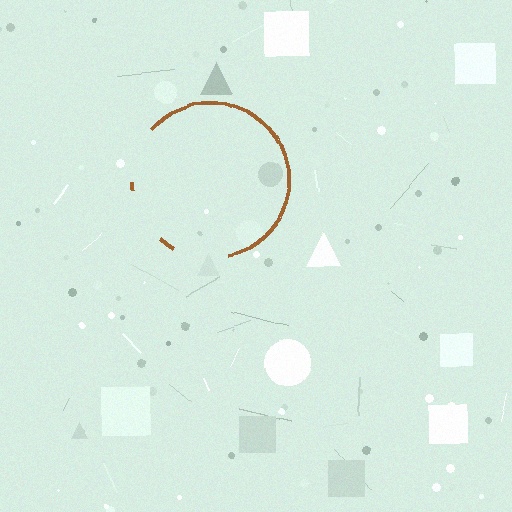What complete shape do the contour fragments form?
The contour fragments form a circle.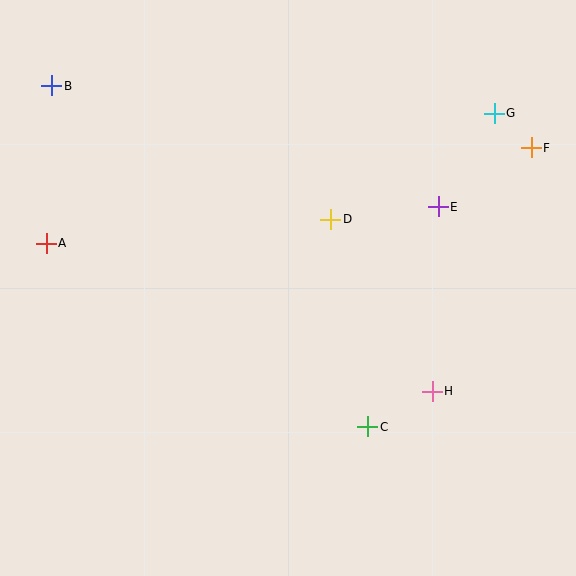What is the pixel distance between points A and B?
The distance between A and B is 158 pixels.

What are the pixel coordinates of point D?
Point D is at (331, 219).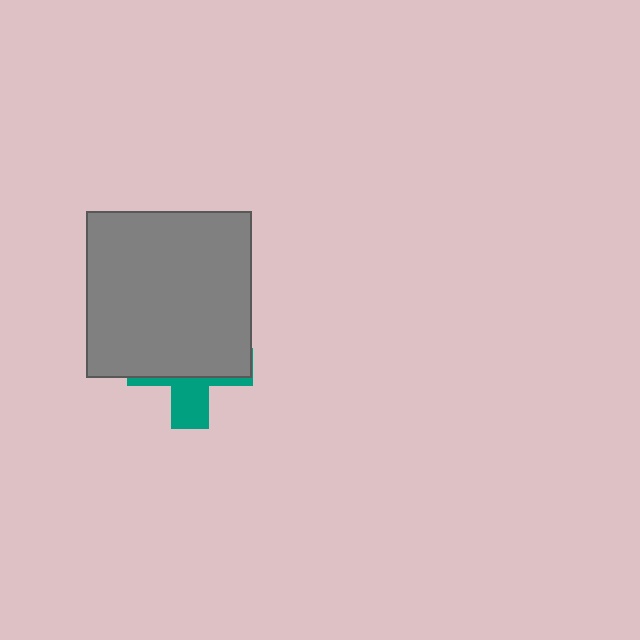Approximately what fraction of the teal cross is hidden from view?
Roughly 66% of the teal cross is hidden behind the gray square.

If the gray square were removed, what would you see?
You would see the complete teal cross.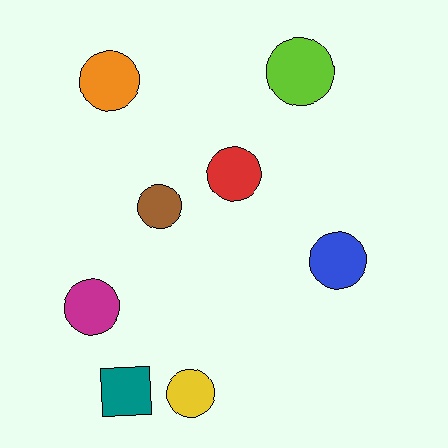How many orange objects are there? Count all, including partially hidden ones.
There is 1 orange object.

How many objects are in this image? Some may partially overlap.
There are 8 objects.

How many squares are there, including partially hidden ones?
There is 1 square.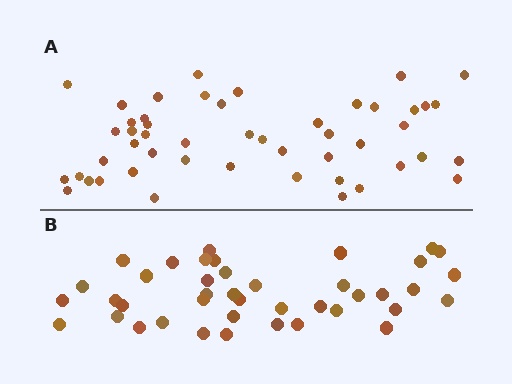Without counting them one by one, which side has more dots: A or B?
Region A (the top region) has more dots.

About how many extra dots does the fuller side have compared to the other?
Region A has roughly 8 or so more dots than region B.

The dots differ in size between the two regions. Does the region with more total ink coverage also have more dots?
No. Region B has more total ink coverage because its dots are larger, but region A actually contains more individual dots. Total area can be misleading — the number of items is what matters here.